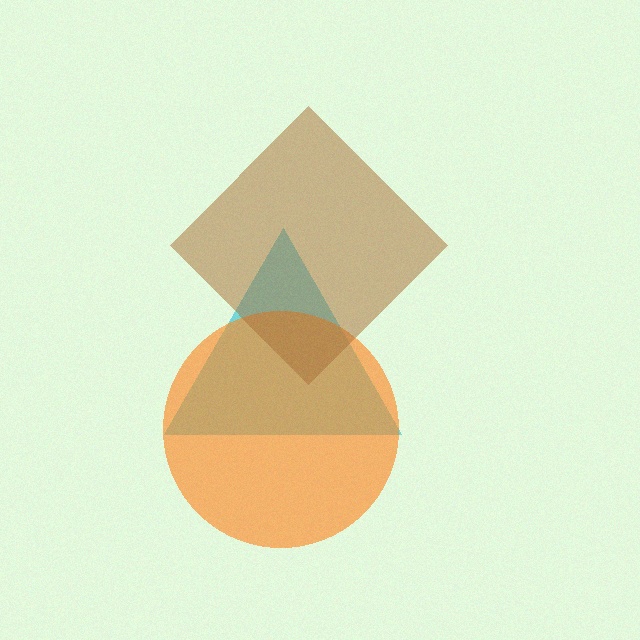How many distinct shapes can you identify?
There are 3 distinct shapes: a cyan triangle, an orange circle, a brown diamond.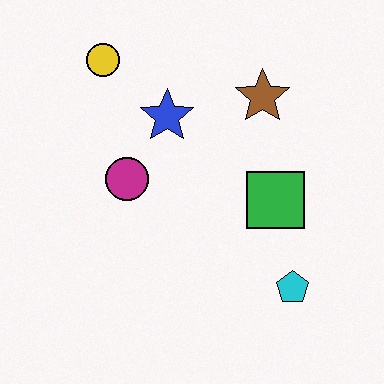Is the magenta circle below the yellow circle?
Yes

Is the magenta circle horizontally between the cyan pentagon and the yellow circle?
Yes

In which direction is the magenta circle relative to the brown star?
The magenta circle is to the left of the brown star.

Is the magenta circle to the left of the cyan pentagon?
Yes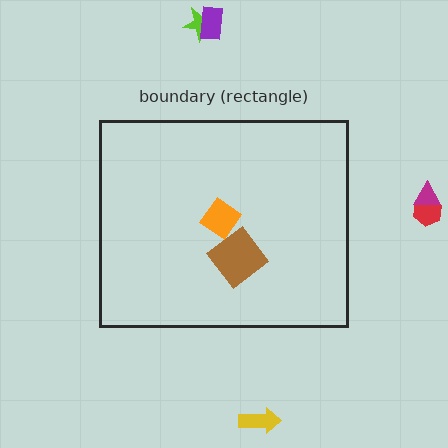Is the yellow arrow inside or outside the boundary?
Outside.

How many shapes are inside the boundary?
2 inside, 5 outside.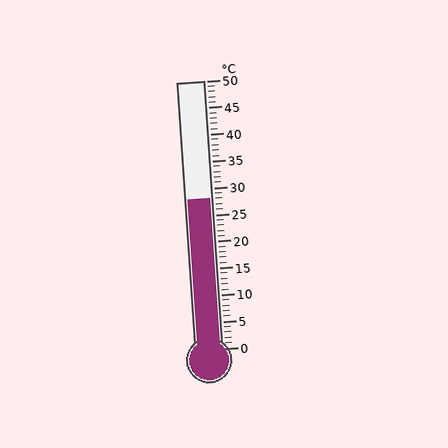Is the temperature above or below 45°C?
The temperature is below 45°C.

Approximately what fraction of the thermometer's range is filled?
The thermometer is filled to approximately 55% of its range.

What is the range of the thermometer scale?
The thermometer scale ranges from 0°C to 50°C.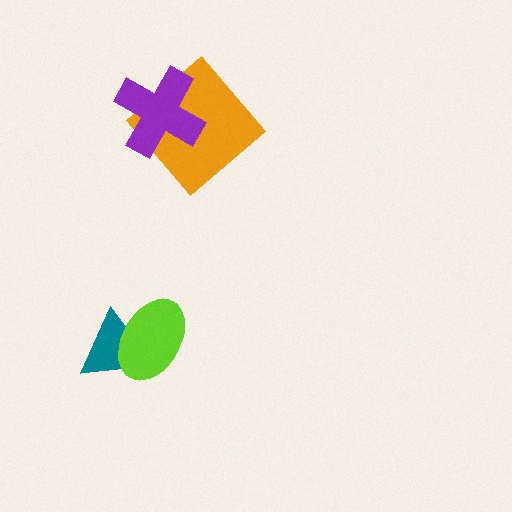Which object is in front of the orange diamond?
The purple cross is in front of the orange diamond.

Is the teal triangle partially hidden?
Yes, it is partially covered by another shape.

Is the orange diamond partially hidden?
Yes, it is partially covered by another shape.